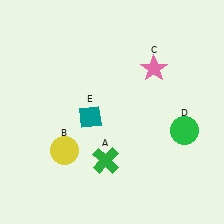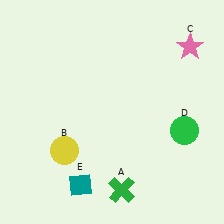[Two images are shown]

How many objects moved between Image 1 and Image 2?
3 objects moved between the two images.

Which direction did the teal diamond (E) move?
The teal diamond (E) moved down.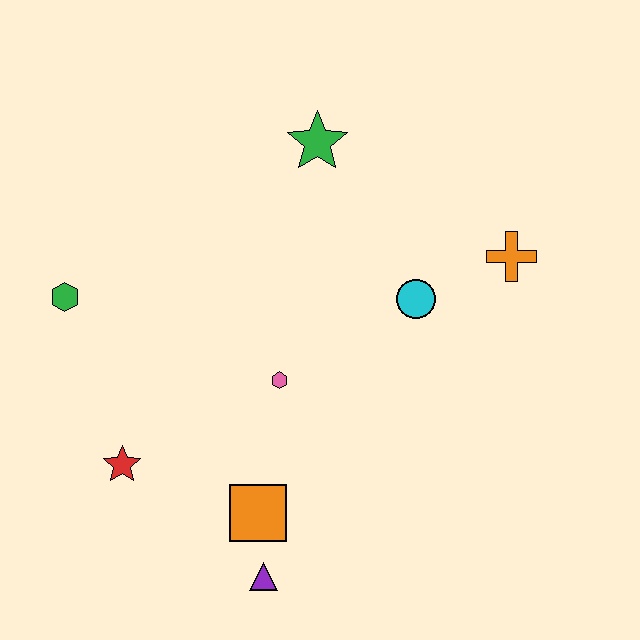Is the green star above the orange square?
Yes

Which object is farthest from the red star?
The orange cross is farthest from the red star.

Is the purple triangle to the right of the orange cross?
No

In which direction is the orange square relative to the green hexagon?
The orange square is below the green hexagon.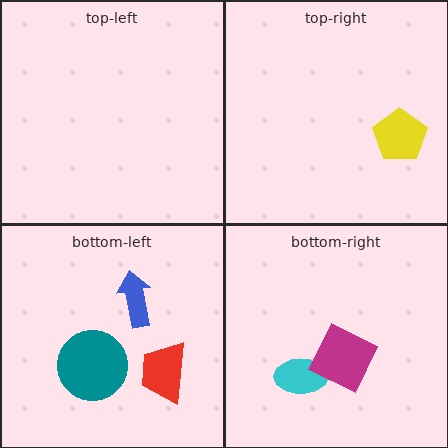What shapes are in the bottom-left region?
The blue arrow, the red trapezoid, the teal circle.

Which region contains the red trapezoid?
The bottom-left region.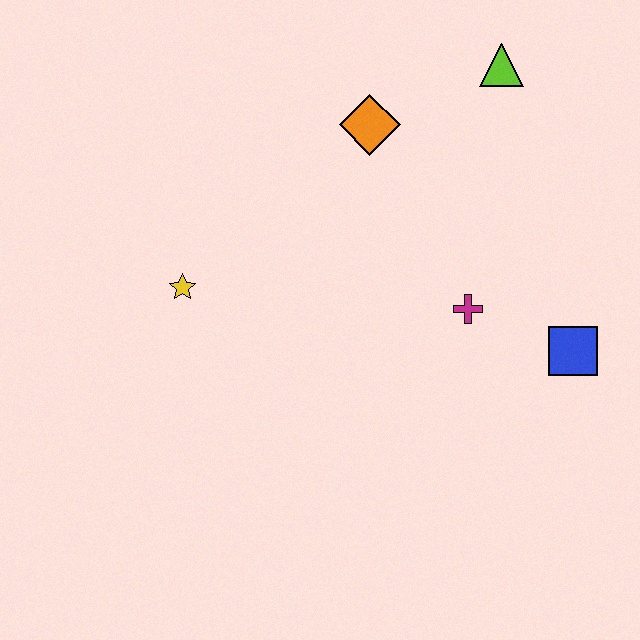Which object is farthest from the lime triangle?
The yellow star is farthest from the lime triangle.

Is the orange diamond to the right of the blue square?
No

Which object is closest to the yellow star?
The orange diamond is closest to the yellow star.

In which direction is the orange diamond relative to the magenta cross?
The orange diamond is above the magenta cross.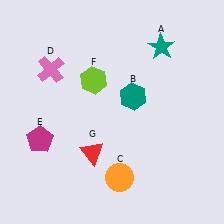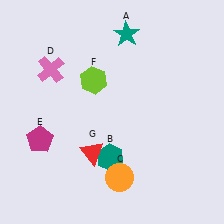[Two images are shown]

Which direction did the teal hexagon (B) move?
The teal hexagon (B) moved down.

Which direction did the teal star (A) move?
The teal star (A) moved left.